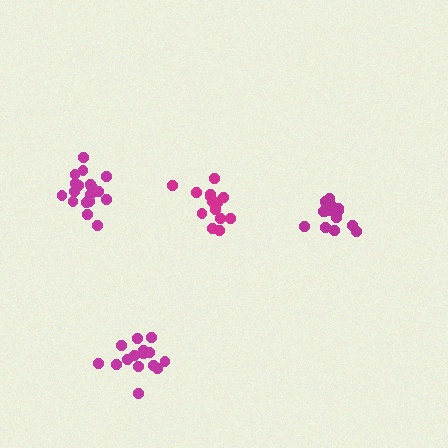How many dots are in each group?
Group 1: 14 dots, Group 2: 16 dots, Group 3: 15 dots, Group 4: 19 dots (64 total).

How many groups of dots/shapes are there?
There are 4 groups.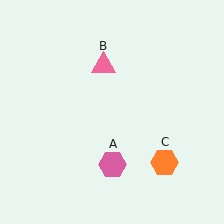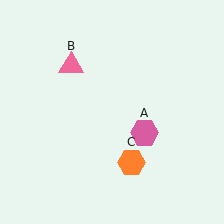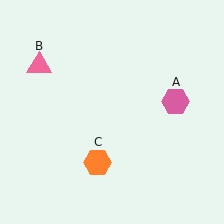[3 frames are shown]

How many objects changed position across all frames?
3 objects changed position: pink hexagon (object A), pink triangle (object B), orange hexagon (object C).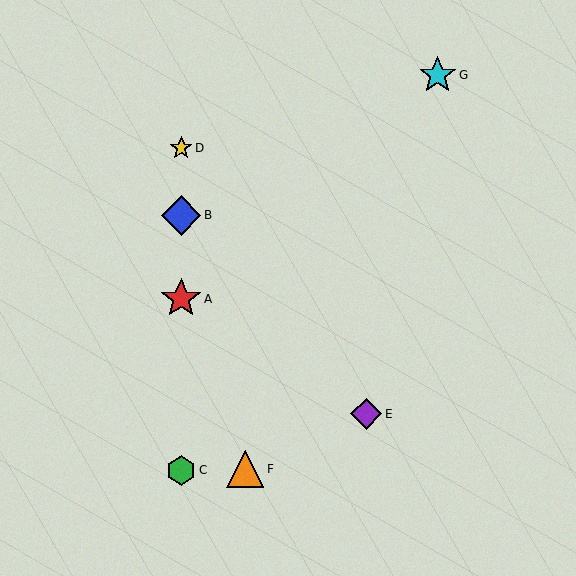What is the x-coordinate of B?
Object B is at x≈181.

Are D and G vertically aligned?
No, D is at x≈181 and G is at x≈438.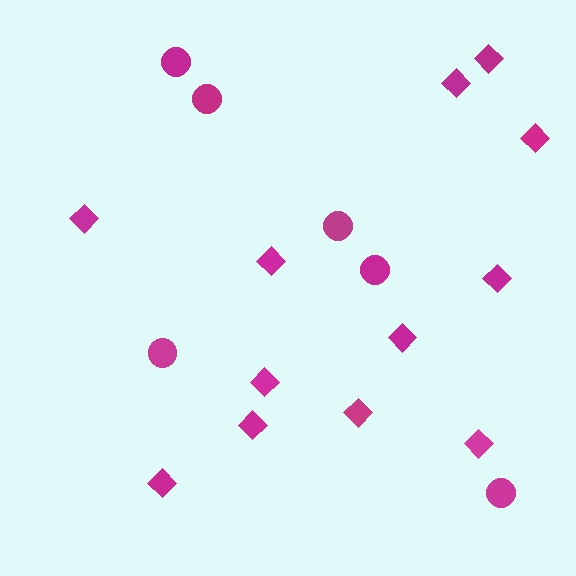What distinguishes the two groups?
There are 2 groups: one group of circles (6) and one group of diamonds (12).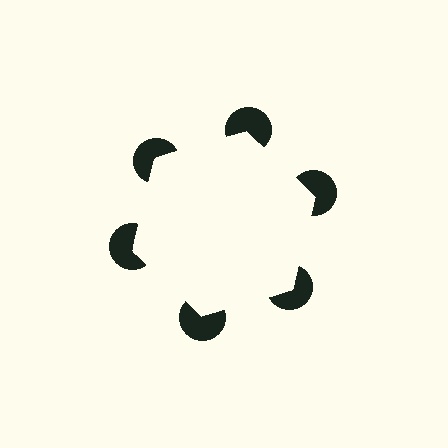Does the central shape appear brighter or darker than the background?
It typically appears slightly brighter than the background, even though no actual brightness change is drawn.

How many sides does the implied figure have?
6 sides.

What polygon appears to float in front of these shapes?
An illusory hexagon — its edges are inferred from the aligned wedge cuts in the pac-man discs, not physically drawn.